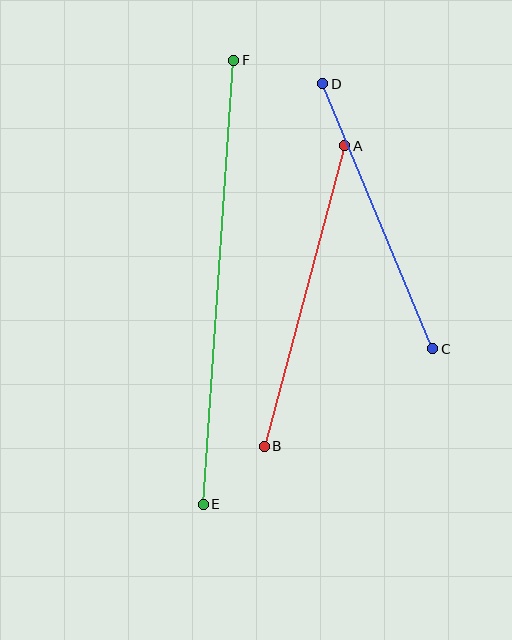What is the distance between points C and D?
The distance is approximately 287 pixels.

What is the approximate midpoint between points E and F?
The midpoint is at approximately (219, 282) pixels.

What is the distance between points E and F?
The distance is approximately 445 pixels.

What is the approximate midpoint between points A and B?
The midpoint is at approximately (305, 296) pixels.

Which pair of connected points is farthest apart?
Points E and F are farthest apart.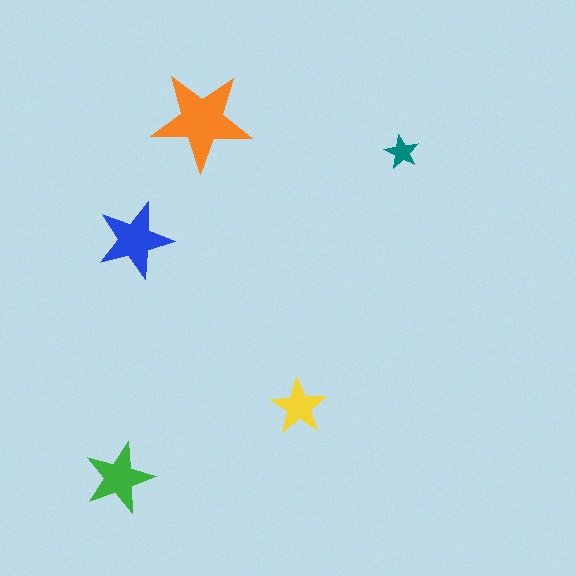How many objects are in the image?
There are 5 objects in the image.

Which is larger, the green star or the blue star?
The blue one.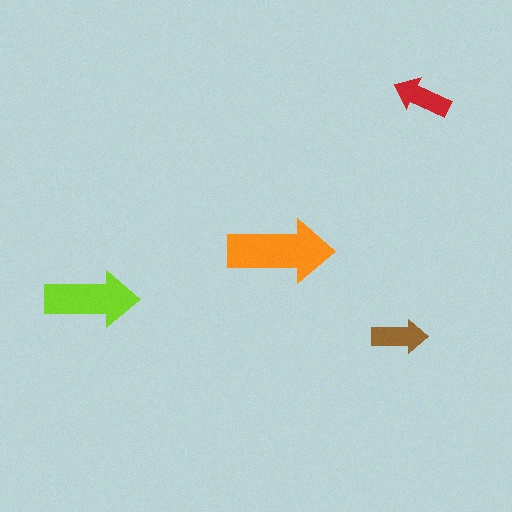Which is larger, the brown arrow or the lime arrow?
The lime one.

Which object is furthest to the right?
The red arrow is rightmost.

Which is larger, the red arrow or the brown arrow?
The red one.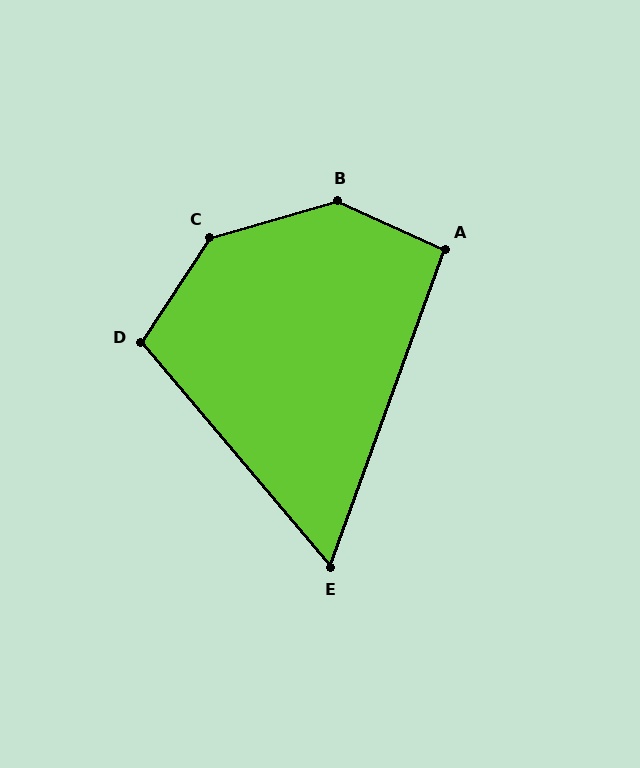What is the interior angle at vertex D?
Approximately 107 degrees (obtuse).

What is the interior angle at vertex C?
Approximately 139 degrees (obtuse).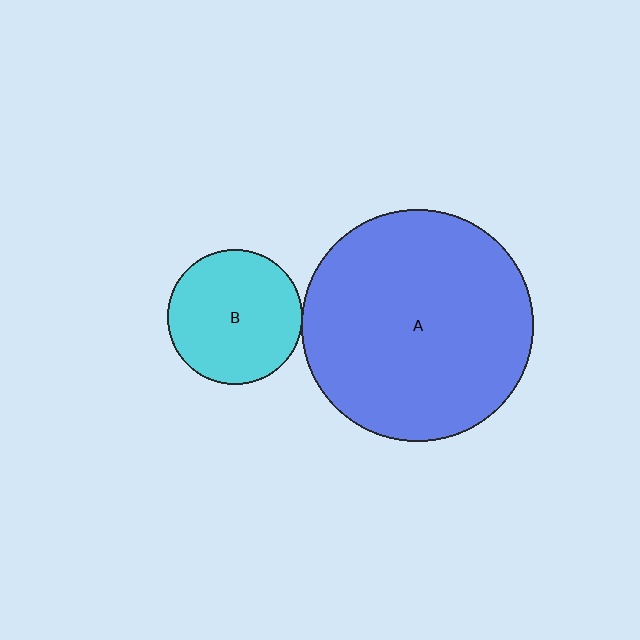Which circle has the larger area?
Circle A (blue).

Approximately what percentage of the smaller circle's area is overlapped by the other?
Approximately 5%.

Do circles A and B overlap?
Yes.